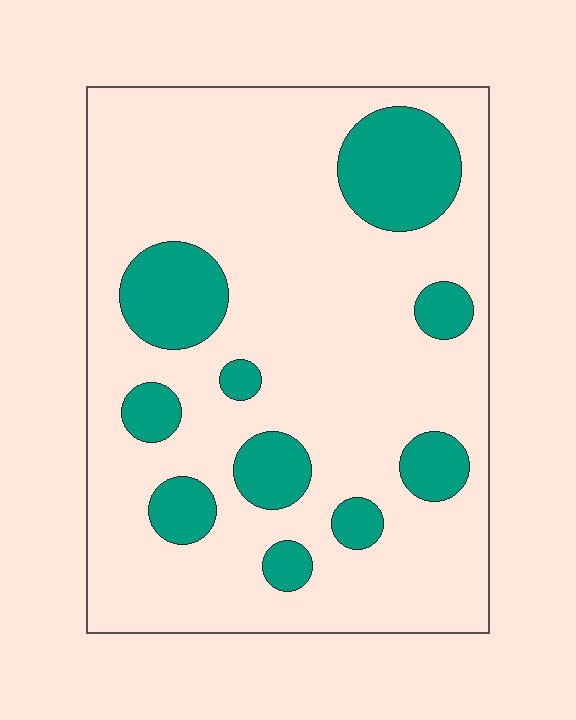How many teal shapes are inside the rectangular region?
10.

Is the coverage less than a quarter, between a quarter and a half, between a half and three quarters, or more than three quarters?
Less than a quarter.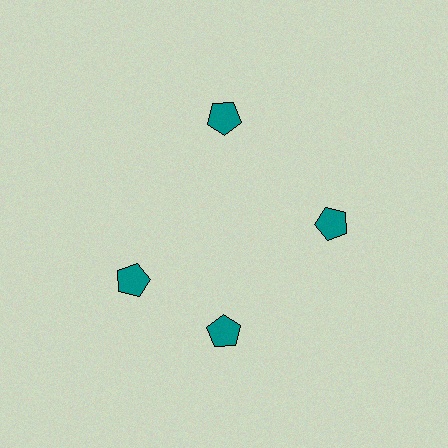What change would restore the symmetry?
The symmetry would be restored by rotating it back into even spacing with its neighbors so that all 4 pentagons sit at equal angles and equal distance from the center.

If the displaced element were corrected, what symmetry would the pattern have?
It would have 4-fold rotational symmetry — the pattern would map onto itself every 90 degrees.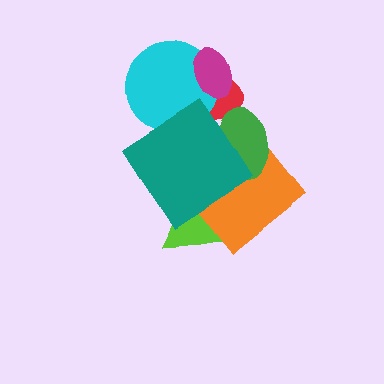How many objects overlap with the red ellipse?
4 objects overlap with the red ellipse.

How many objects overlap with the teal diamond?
5 objects overlap with the teal diamond.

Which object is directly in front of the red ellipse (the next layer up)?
The cyan circle is directly in front of the red ellipse.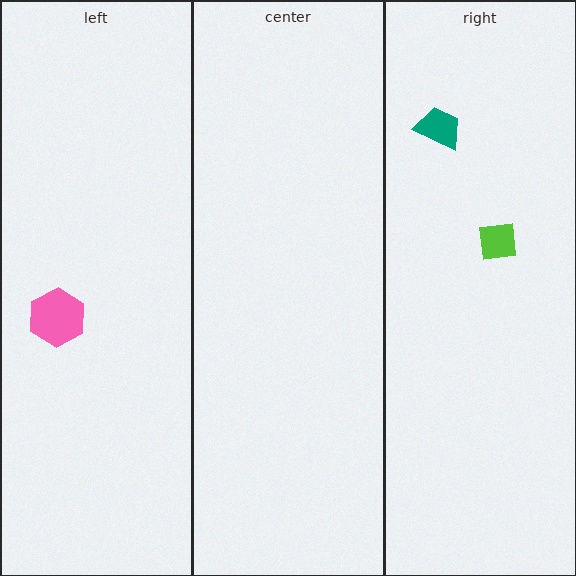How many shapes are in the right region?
2.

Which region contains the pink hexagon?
The left region.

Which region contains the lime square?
The right region.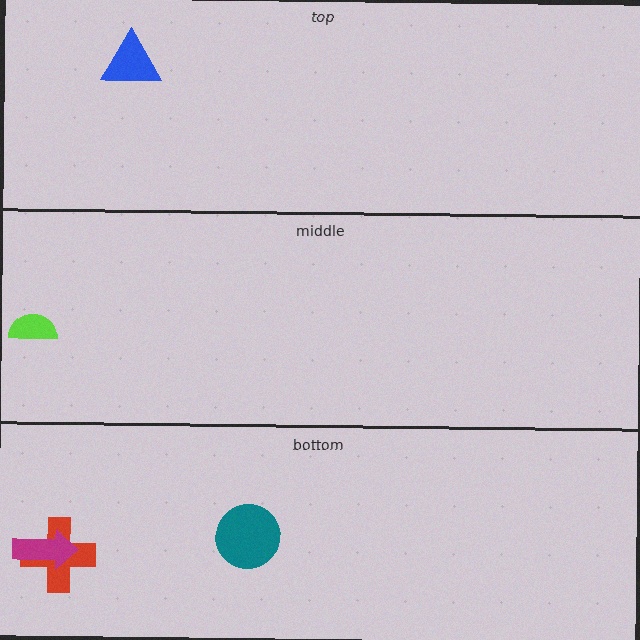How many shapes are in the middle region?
1.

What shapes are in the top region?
The blue triangle.